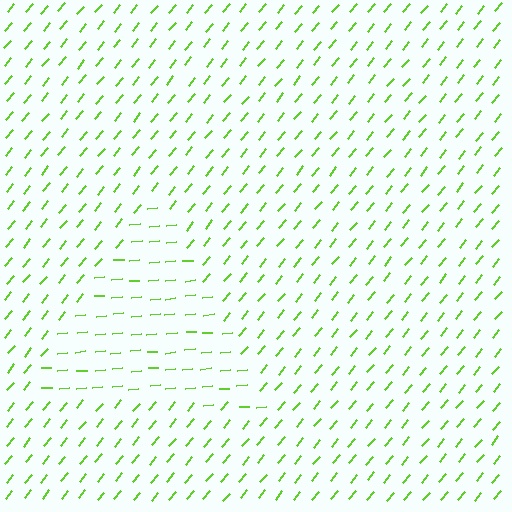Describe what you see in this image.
The image is filled with small lime line segments. A triangle region in the image has lines oriented differently from the surrounding lines, creating a visible texture boundary.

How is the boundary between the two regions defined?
The boundary is defined purely by a change in line orientation (approximately 45 degrees difference). All lines are the same color and thickness.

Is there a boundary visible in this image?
Yes, there is a texture boundary formed by a change in line orientation.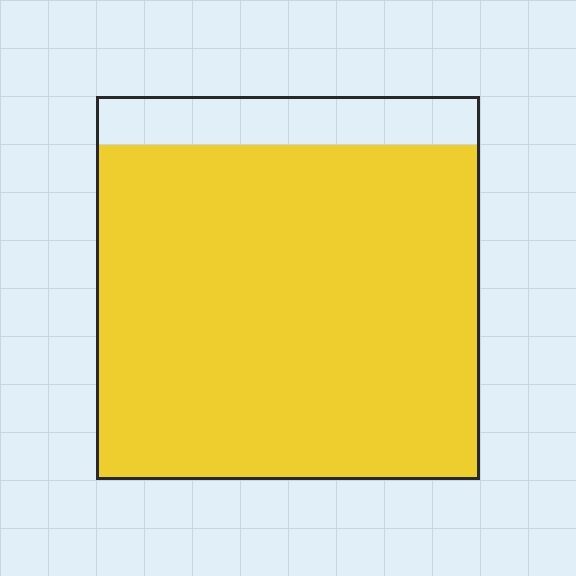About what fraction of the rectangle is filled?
About seven eighths (7/8).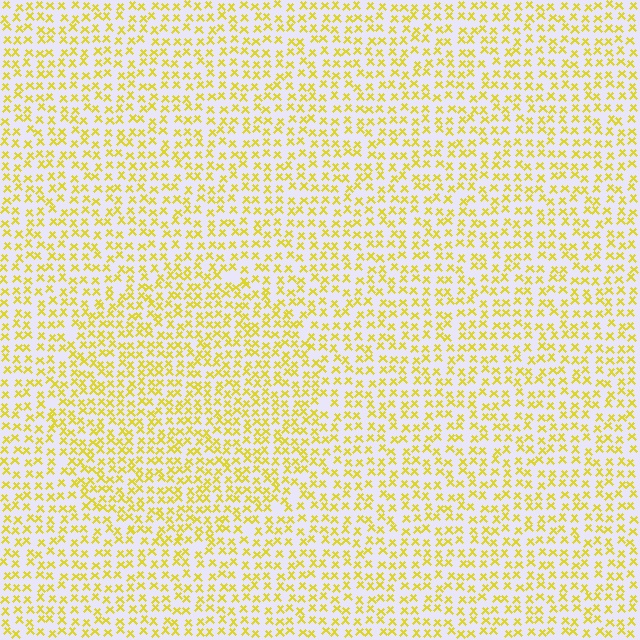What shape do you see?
I see a circle.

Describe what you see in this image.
The image contains small yellow elements arranged at two different densities. A circle-shaped region is visible where the elements are more densely packed than the surrounding area.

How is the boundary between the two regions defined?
The boundary is defined by a change in element density (approximately 1.4x ratio). All elements are the same color, size, and shape.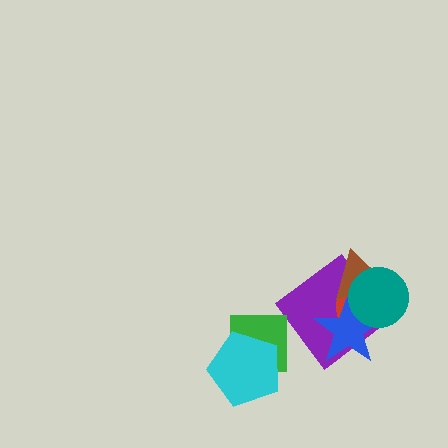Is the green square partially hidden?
Yes, it is partially covered by another shape.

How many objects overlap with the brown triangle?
4 objects overlap with the brown triangle.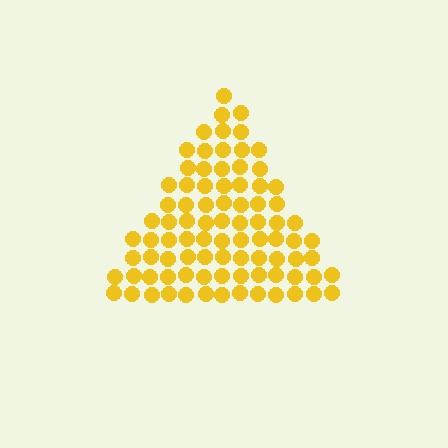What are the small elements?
The small elements are circles.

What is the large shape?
The large shape is a triangle.